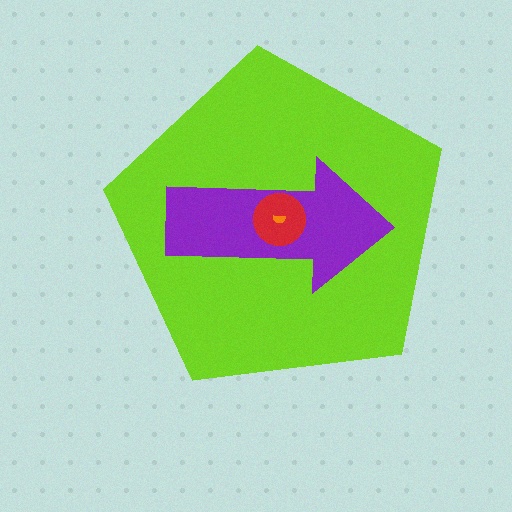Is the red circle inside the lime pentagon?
Yes.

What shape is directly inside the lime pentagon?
The purple arrow.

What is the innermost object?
The orange semicircle.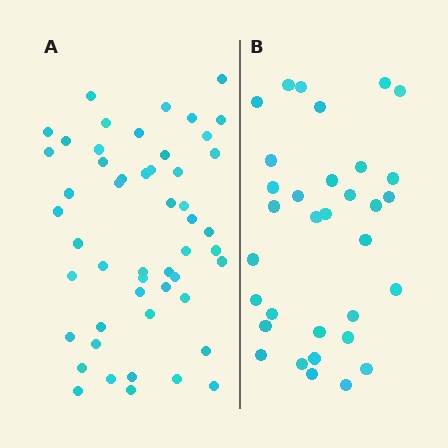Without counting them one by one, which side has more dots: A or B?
Region A (the left region) has more dots.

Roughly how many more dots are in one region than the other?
Region A has approximately 20 more dots than region B.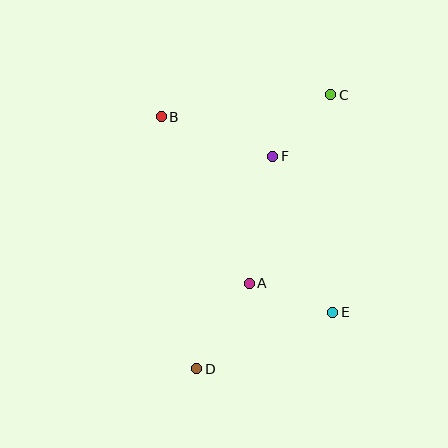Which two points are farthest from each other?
Points C and D are farthest from each other.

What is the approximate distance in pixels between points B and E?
The distance between B and E is approximately 260 pixels.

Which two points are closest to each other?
Points C and F are closest to each other.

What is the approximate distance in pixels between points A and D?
The distance between A and D is approximately 100 pixels.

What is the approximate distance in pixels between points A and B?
The distance between A and B is approximately 189 pixels.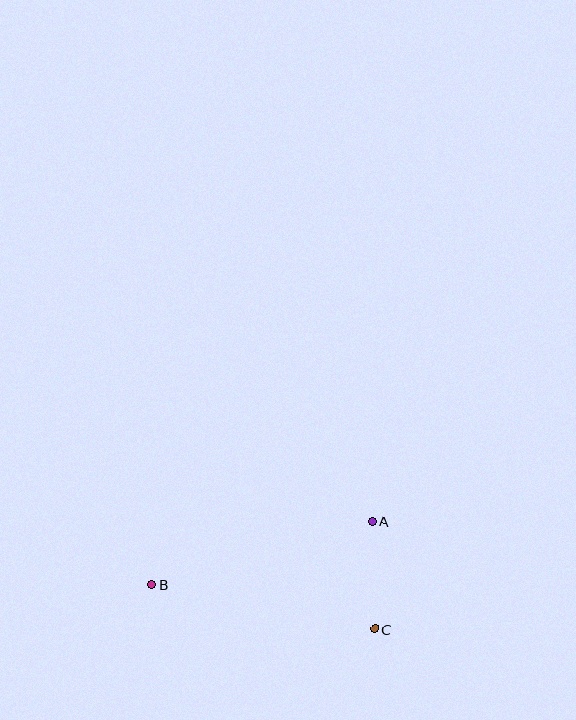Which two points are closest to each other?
Points A and C are closest to each other.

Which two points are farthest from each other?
Points A and B are farthest from each other.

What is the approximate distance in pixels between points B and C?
The distance between B and C is approximately 227 pixels.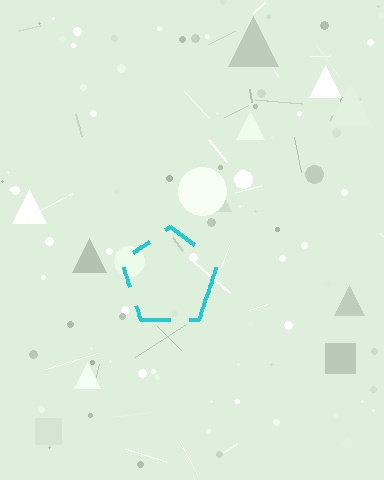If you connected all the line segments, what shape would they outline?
They would outline a pentagon.